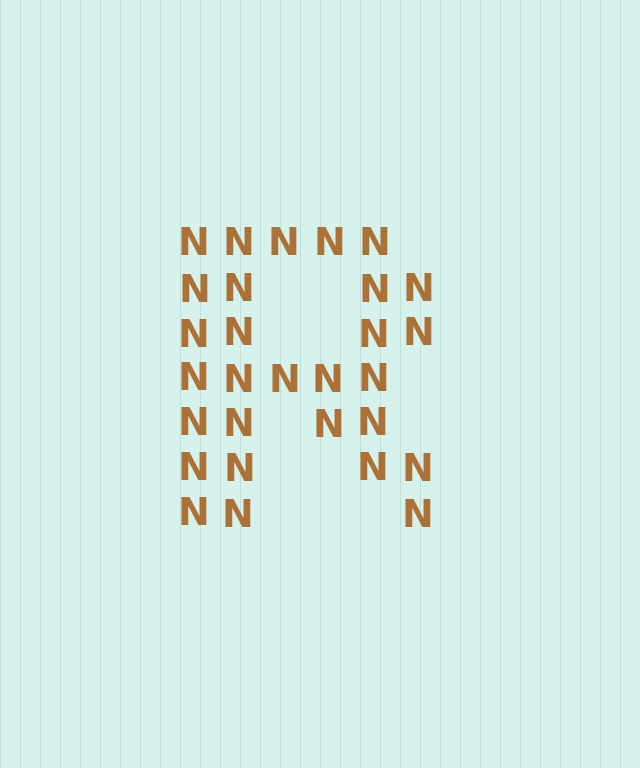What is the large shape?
The large shape is the letter R.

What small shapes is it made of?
It is made of small letter N's.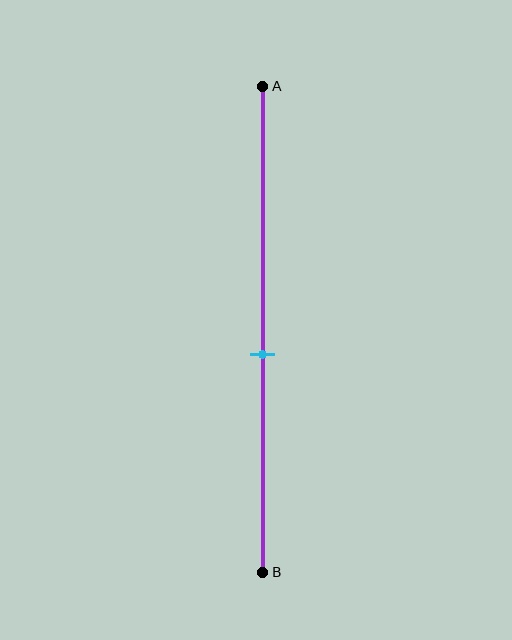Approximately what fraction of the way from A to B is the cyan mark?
The cyan mark is approximately 55% of the way from A to B.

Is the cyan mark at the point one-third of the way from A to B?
No, the mark is at about 55% from A, not at the 33% one-third point.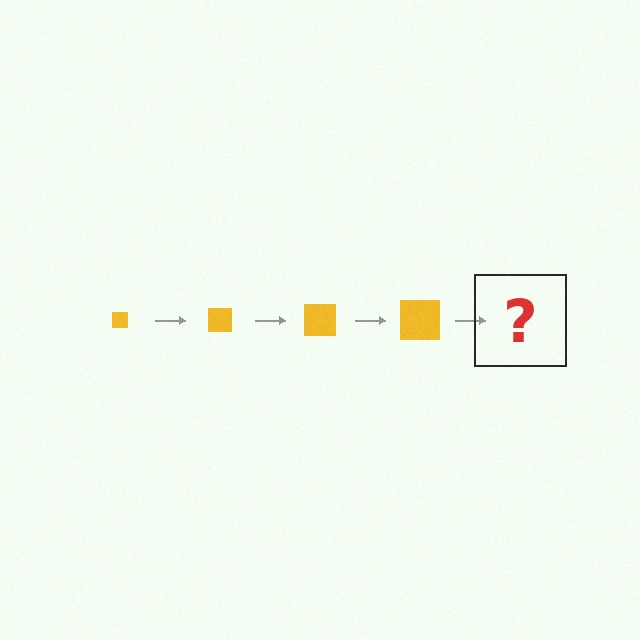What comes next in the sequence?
The next element should be a yellow square, larger than the previous one.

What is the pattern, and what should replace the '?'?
The pattern is that the square gets progressively larger each step. The '?' should be a yellow square, larger than the previous one.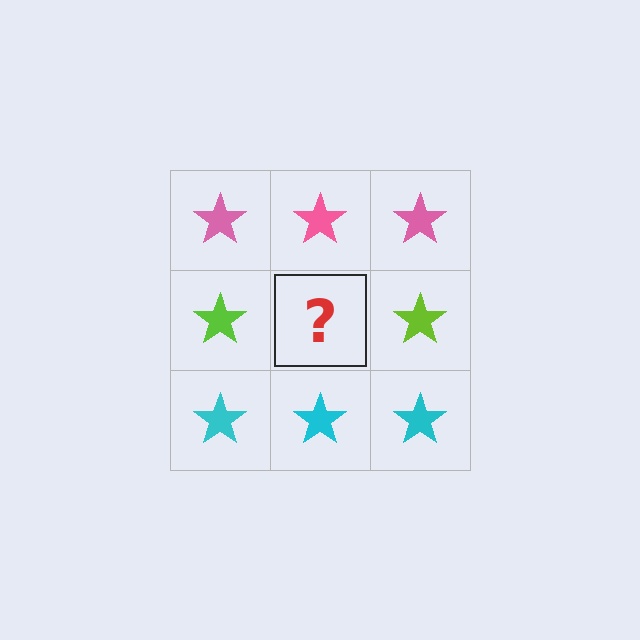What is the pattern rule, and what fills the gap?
The rule is that each row has a consistent color. The gap should be filled with a lime star.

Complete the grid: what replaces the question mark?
The question mark should be replaced with a lime star.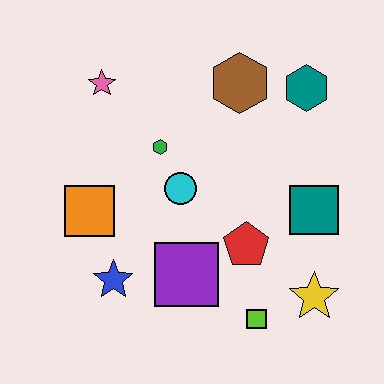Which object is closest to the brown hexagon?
The teal hexagon is closest to the brown hexagon.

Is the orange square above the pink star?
No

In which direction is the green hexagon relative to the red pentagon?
The green hexagon is above the red pentagon.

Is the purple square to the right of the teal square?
No